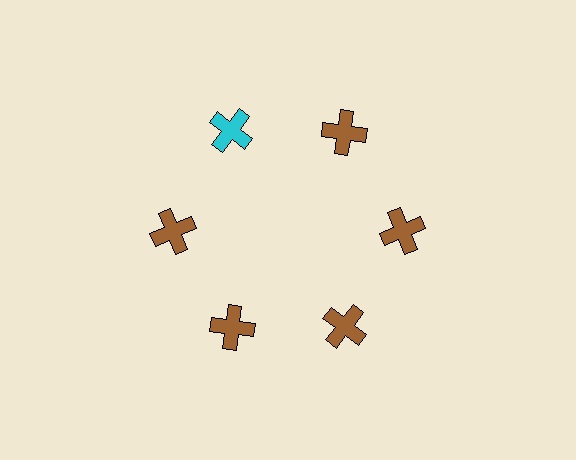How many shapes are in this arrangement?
There are 6 shapes arranged in a ring pattern.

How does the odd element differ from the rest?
It has a different color: cyan instead of brown.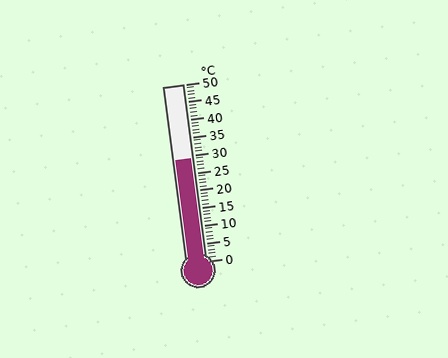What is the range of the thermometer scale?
The thermometer scale ranges from 0°C to 50°C.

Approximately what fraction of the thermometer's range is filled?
The thermometer is filled to approximately 60% of its range.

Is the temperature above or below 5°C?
The temperature is above 5°C.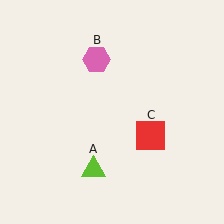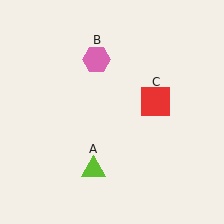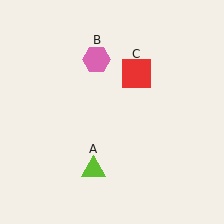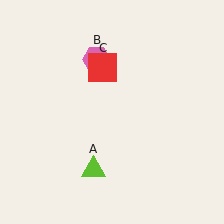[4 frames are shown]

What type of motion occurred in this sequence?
The red square (object C) rotated counterclockwise around the center of the scene.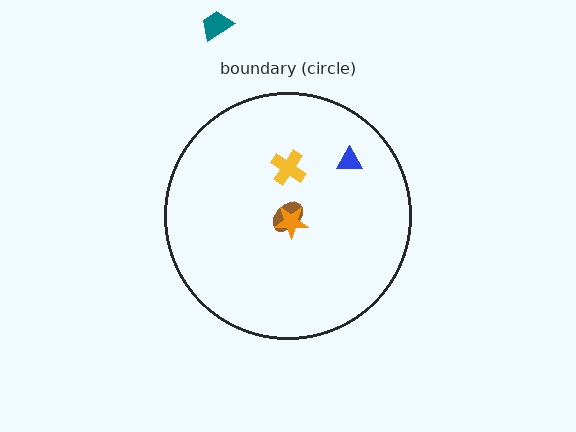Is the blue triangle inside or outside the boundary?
Inside.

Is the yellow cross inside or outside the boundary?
Inside.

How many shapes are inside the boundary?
4 inside, 1 outside.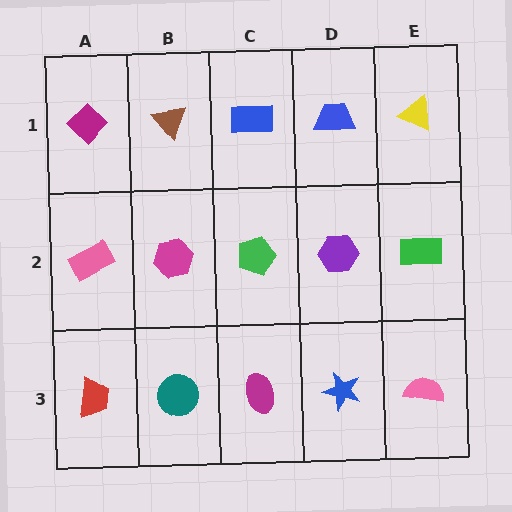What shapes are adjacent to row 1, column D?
A purple hexagon (row 2, column D), a blue rectangle (row 1, column C), a yellow triangle (row 1, column E).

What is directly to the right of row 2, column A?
A magenta hexagon.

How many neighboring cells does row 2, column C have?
4.